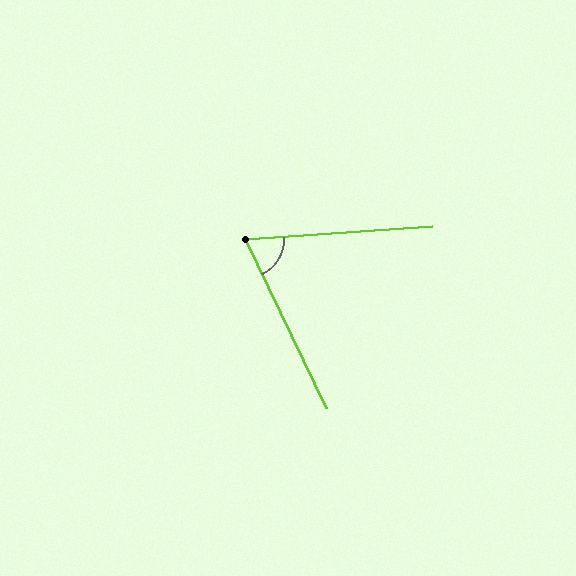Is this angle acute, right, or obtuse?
It is acute.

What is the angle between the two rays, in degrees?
Approximately 69 degrees.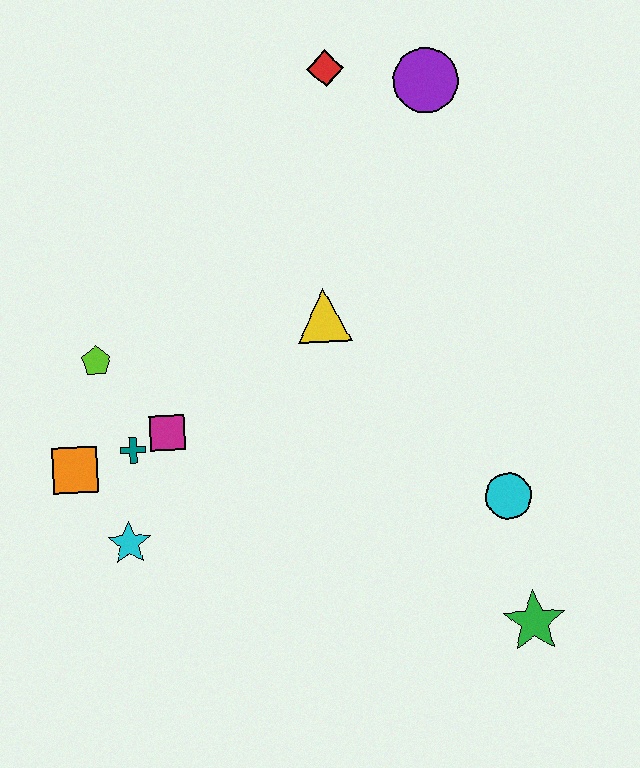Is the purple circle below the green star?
No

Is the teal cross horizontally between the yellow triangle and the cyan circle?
No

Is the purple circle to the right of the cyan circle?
No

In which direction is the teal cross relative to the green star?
The teal cross is to the left of the green star.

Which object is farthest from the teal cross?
The purple circle is farthest from the teal cross.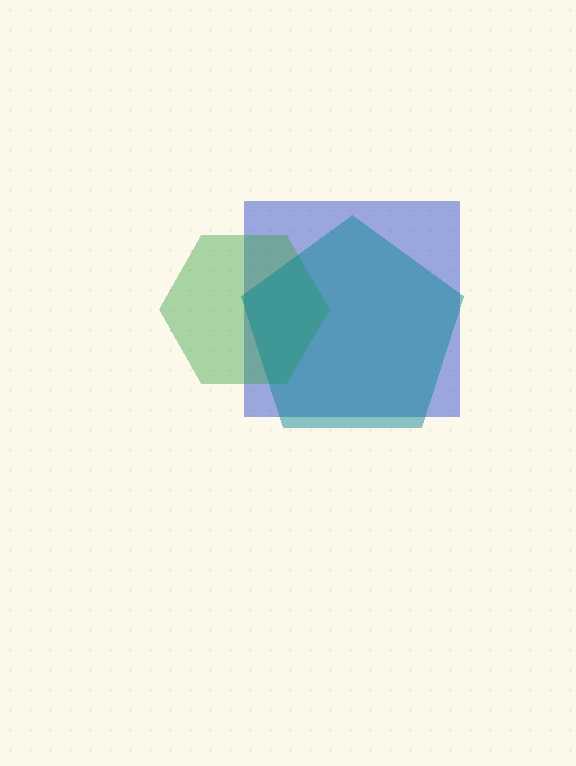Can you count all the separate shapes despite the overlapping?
Yes, there are 3 separate shapes.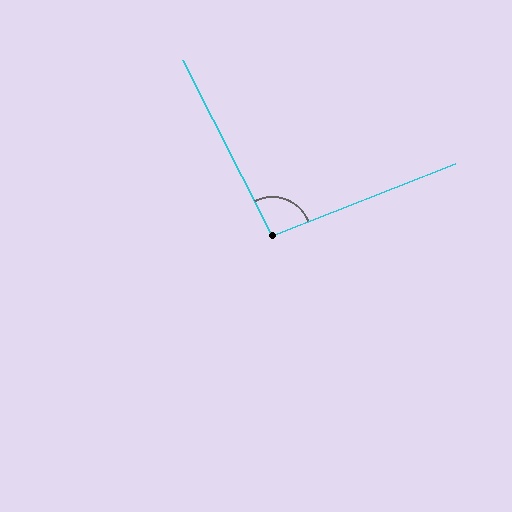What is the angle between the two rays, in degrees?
Approximately 95 degrees.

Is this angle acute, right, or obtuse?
It is obtuse.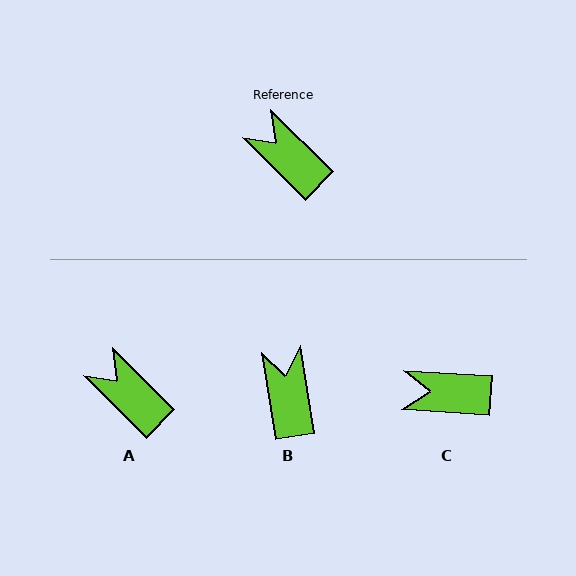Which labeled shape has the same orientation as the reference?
A.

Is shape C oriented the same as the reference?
No, it is off by about 41 degrees.